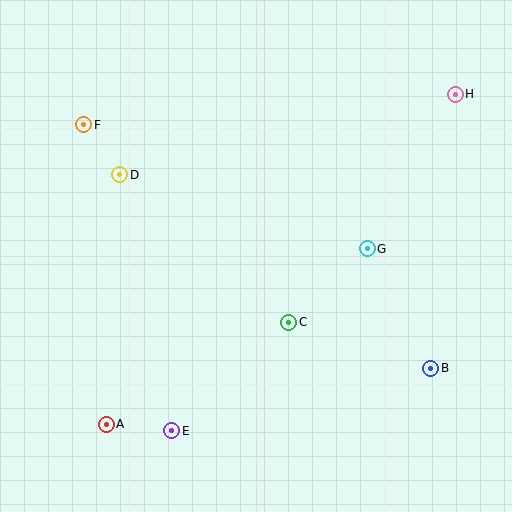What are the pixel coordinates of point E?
Point E is at (172, 431).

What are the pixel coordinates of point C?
Point C is at (289, 322).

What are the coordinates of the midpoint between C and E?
The midpoint between C and E is at (230, 376).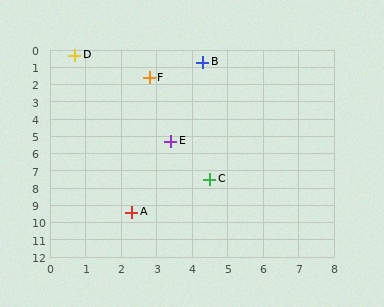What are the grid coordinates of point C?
Point C is at approximately (4.5, 7.5).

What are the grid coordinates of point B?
Point B is at approximately (4.3, 0.7).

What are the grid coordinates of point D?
Point D is at approximately (0.7, 0.3).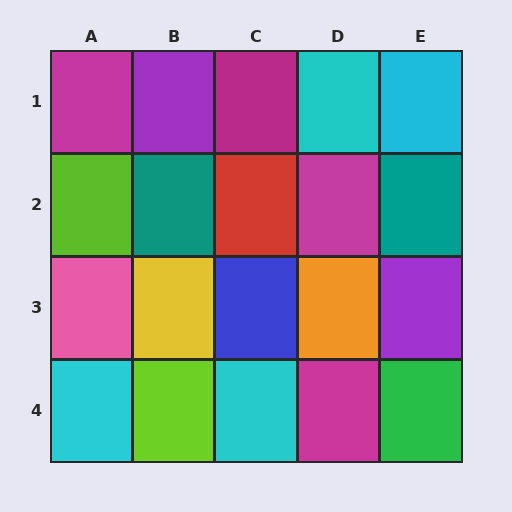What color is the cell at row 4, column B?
Lime.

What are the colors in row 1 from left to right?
Magenta, purple, magenta, cyan, cyan.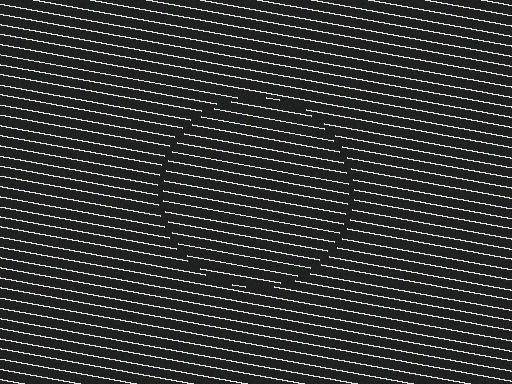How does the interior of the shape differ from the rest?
The interior of the shape contains the same grating, shifted by half a period — the contour is defined by the phase discontinuity where line-ends from the inner and outer gratings abut.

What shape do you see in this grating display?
An illusory circle. The interior of the shape contains the same grating, shifted by half a period — the contour is defined by the phase discontinuity where line-ends from the inner and outer gratings abut.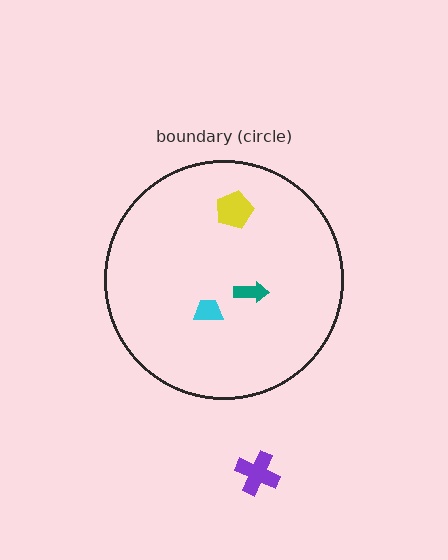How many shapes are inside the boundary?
3 inside, 1 outside.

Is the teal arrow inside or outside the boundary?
Inside.